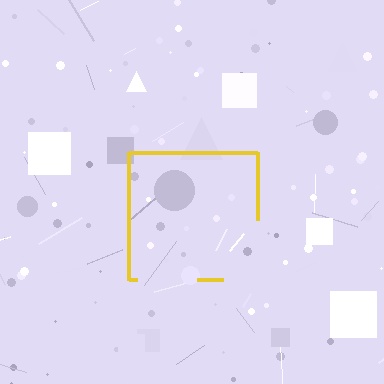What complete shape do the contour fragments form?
The contour fragments form a square.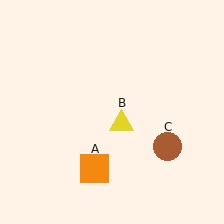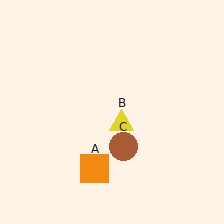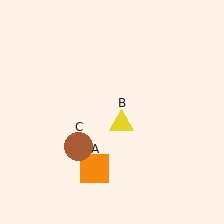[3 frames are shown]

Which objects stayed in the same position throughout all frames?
Orange square (object A) and yellow triangle (object B) remained stationary.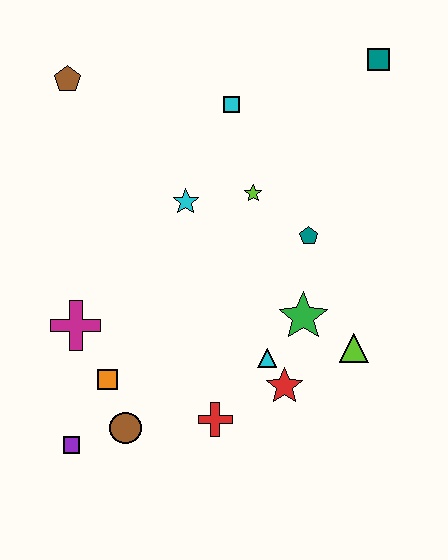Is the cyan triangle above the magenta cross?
No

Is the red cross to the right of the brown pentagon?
Yes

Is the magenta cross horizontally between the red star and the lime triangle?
No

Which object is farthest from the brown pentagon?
The lime triangle is farthest from the brown pentagon.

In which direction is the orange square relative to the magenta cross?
The orange square is below the magenta cross.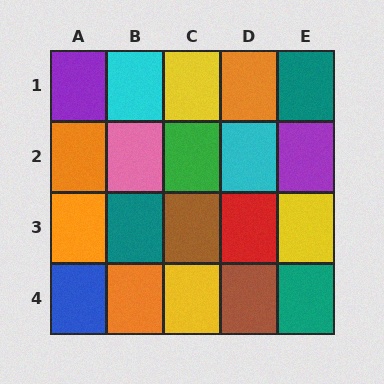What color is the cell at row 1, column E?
Teal.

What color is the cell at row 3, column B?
Teal.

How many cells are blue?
1 cell is blue.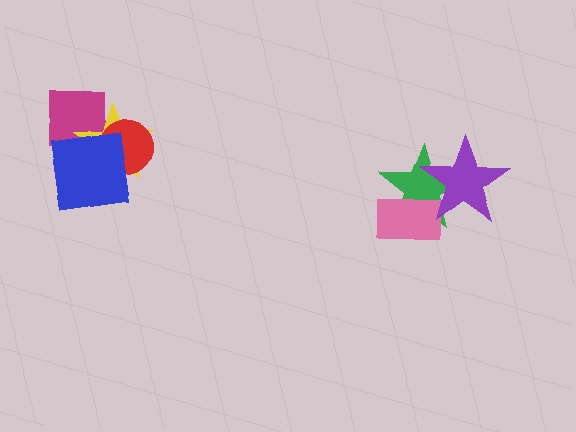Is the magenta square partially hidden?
Yes, it is partially covered by another shape.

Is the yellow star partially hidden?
Yes, it is partially covered by another shape.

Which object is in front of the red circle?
The blue square is in front of the red circle.